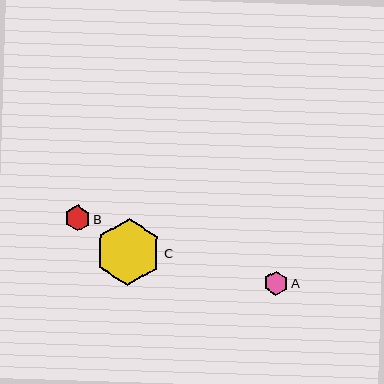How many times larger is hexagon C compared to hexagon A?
Hexagon C is approximately 2.7 times the size of hexagon A.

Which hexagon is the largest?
Hexagon C is the largest with a size of approximately 66 pixels.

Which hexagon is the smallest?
Hexagon A is the smallest with a size of approximately 24 pixels.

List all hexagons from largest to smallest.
From largest to smallest: C, B, A.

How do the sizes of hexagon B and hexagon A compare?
Hexagon B and hexagon A are approximately the same size.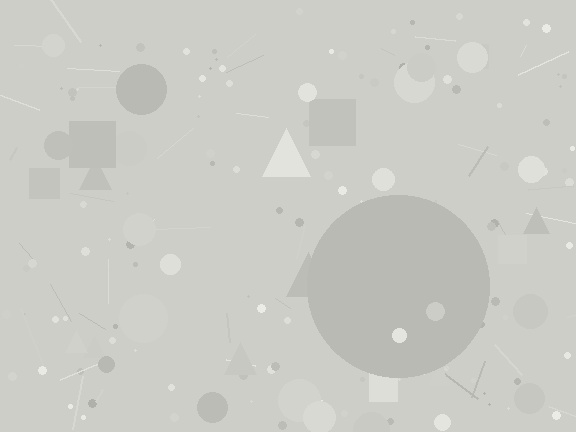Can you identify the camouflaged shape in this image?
The camouflaged shape is a circle.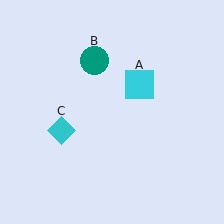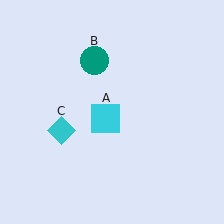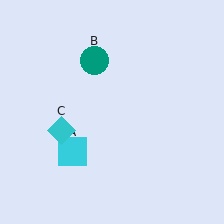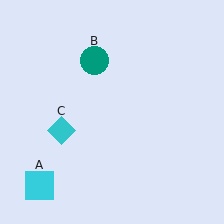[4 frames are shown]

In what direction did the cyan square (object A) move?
The cyan square (object A) moved down and to the left.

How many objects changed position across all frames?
1 object changed position: cyan square (object A).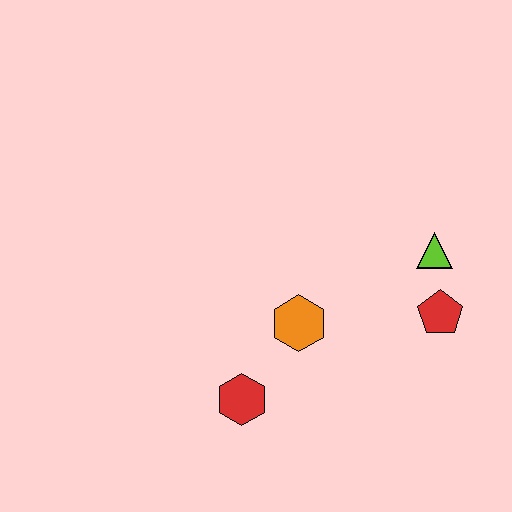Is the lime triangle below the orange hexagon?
No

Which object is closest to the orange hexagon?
The red hexagon is closest to the orange hexagon.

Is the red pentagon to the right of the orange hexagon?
Yes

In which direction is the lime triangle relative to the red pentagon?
The lime triangle is above the red pentagon.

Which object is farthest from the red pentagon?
The red hexagon is farthest from the red pentagon.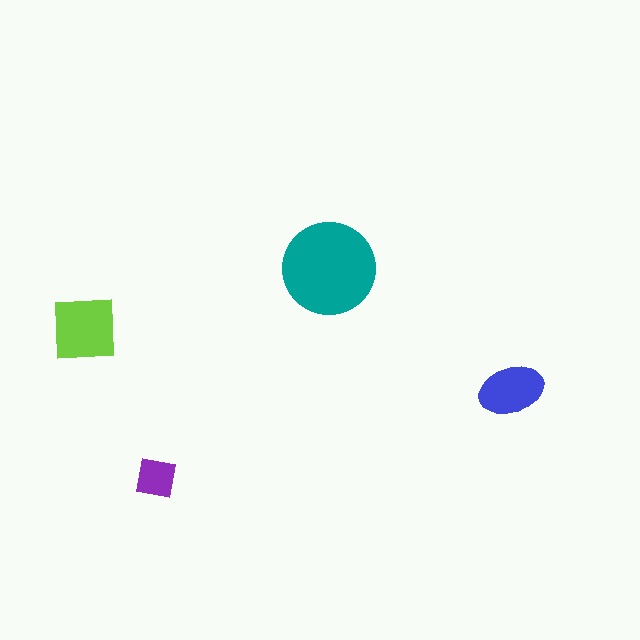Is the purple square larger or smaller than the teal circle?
Smaller.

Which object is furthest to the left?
The lime square is leftmost.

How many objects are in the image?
There are 4 objects in the image.